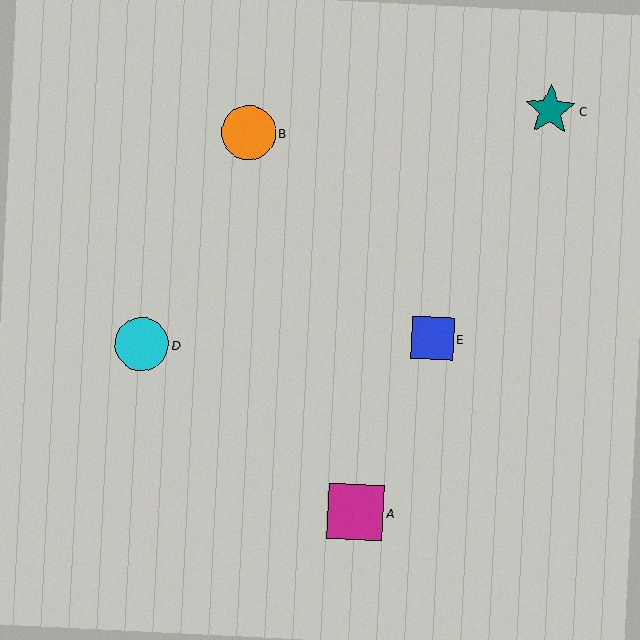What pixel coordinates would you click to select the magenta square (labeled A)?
Click at (356, 512) to select the magenta square A.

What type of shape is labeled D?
Shape D is a cyan circle.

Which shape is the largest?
The magenta square (labeled A) is the largest.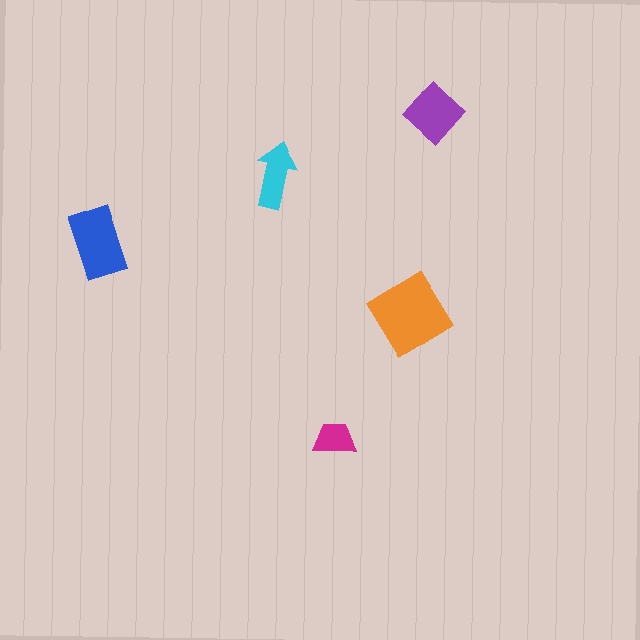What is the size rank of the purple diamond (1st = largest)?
3rd.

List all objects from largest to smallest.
The orange diamond, the blue rectangle, the purple diamond, the cyan arrow, the magenta trapezoid.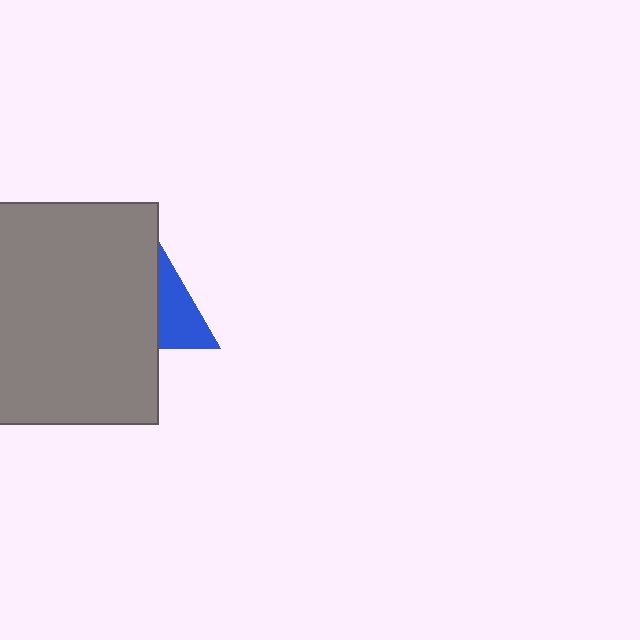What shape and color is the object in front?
The object in front is a gray square.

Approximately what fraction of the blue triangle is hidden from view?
Roughly 53% of the blue triangle is hidden behind the gray square.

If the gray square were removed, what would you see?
You would see the complete blue triangle.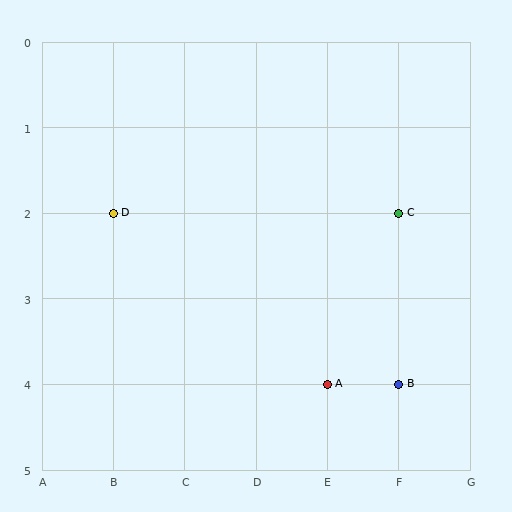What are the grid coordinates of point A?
Point A is at grid coordinates (E, 4).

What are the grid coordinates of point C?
Point C is at grid coordinates (F, 2).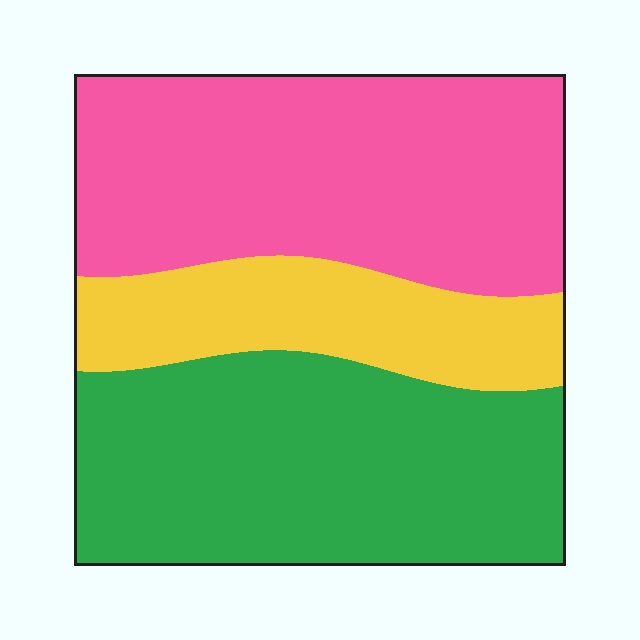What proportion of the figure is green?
Green takes up about two fifths (2/5) of the figure.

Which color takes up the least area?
Yellow, at roughly 20%.